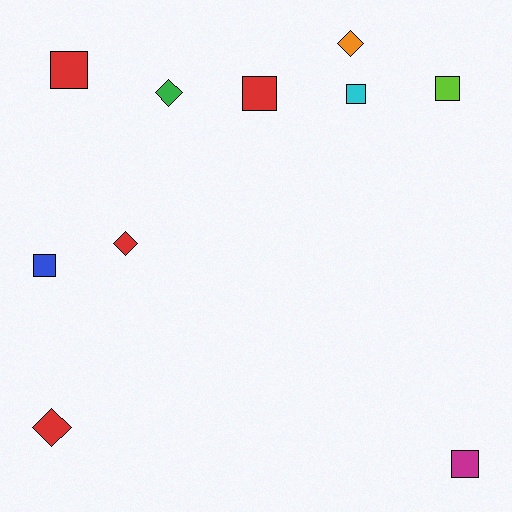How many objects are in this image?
There are 10 objects.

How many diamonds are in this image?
There are 4 diamonds.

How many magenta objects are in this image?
There is 1 magenta object.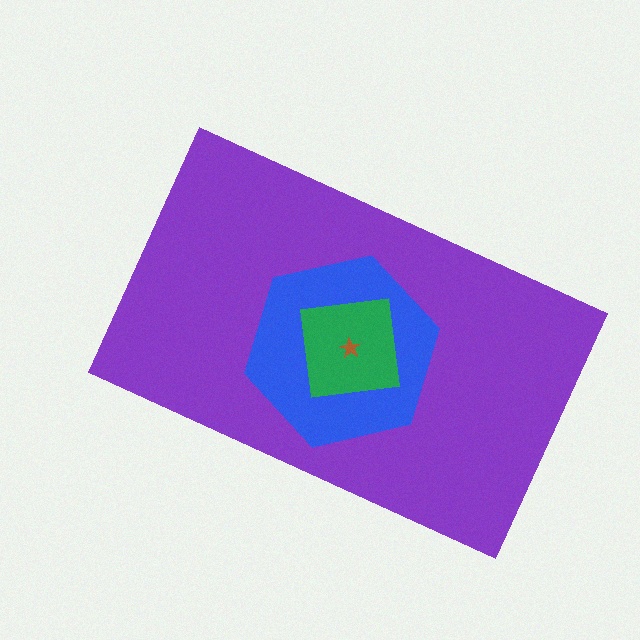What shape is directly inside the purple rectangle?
The blue hexagon.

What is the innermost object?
The brown star.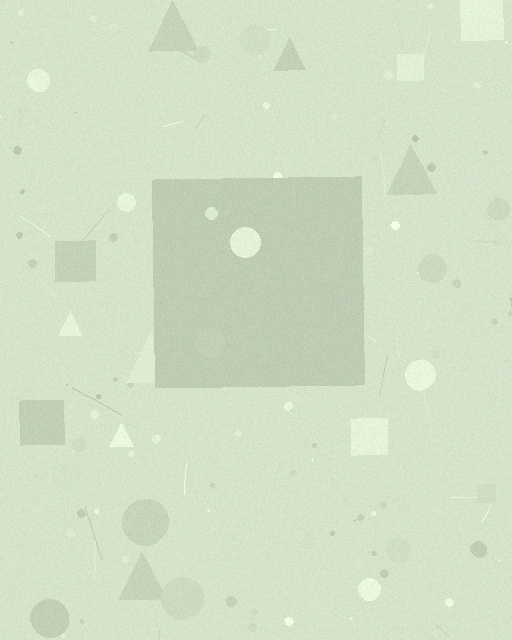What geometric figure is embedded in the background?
A square is embedded in the background.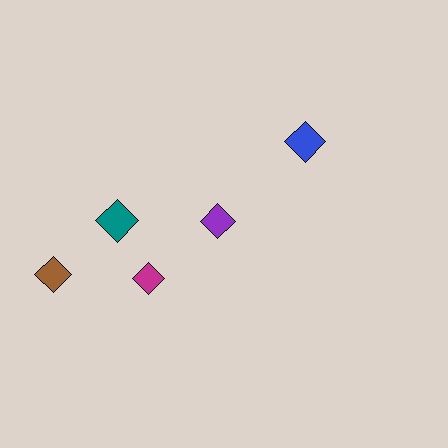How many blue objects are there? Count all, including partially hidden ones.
There is 1 blue object.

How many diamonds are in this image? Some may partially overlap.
There are 5 diamonds.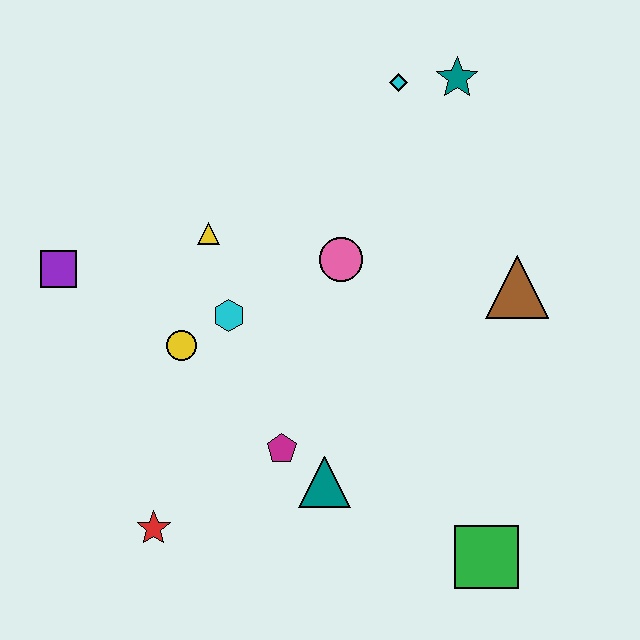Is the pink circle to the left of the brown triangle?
Yes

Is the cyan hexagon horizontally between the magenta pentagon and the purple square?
Yes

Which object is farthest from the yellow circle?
The teal star is farthest from the yellow circle.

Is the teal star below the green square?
No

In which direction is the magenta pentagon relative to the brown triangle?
The magenta pentagon is to the left of the brown triangle.